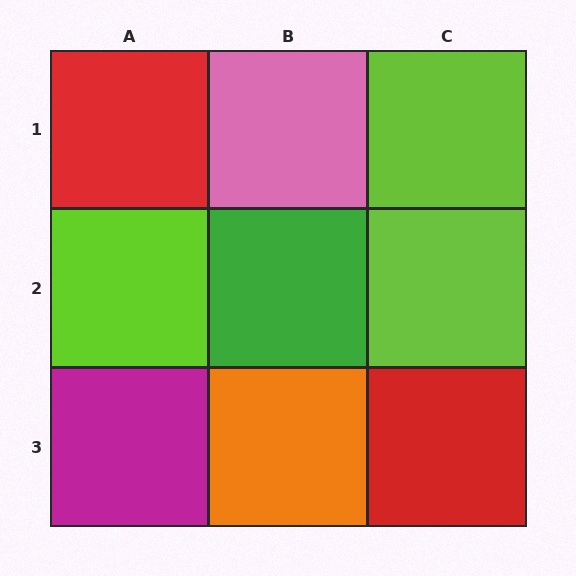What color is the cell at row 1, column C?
Lime.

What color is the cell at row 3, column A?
Magenta.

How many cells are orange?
1 cell is orange.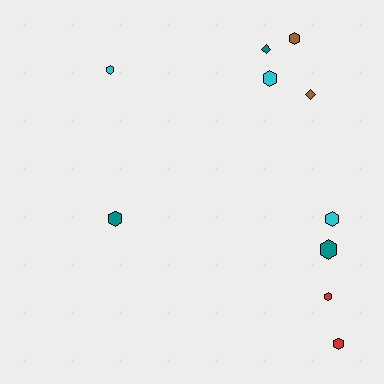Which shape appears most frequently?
Hexagon, with 8 objects.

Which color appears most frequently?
Teal, with 3 objects.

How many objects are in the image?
There are 10 objects.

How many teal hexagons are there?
There are 2 teal hexagons.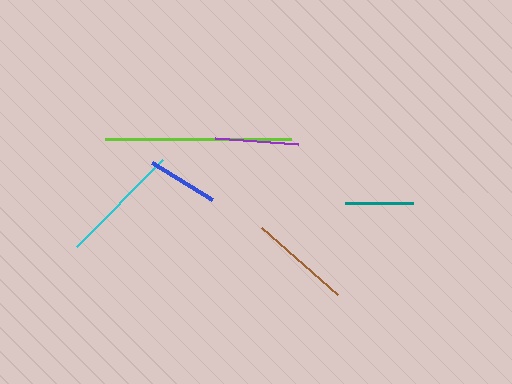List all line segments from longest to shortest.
From longest to shortest: lime, cyan, brown, purple, blue, teal.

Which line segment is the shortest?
The teal line is the shortest at approximately 68 pixels.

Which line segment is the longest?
The lime line is the longest at approximately 186 pixels.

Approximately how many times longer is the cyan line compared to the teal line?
The cyan line is approximately 1.8 times the length of the teal line.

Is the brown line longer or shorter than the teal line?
The brown line is longer than the teal line.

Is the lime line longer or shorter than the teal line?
The lime line is longer than the teal line.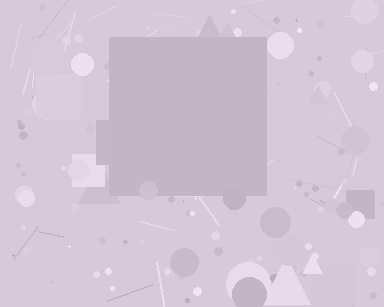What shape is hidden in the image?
A square is hidden in the image.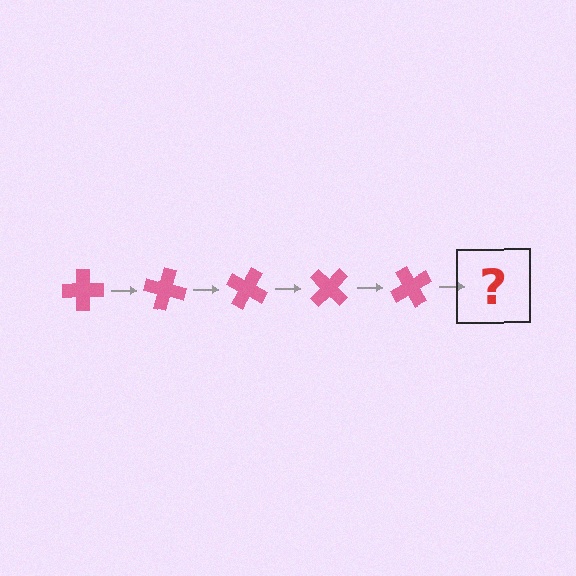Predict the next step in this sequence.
The next step is a pink cross rotated 75 degrees.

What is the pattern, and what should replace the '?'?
The pattern is that the cross rotates 15 degrees each step. The '?' should be a pink cross rotated 75 degrees.